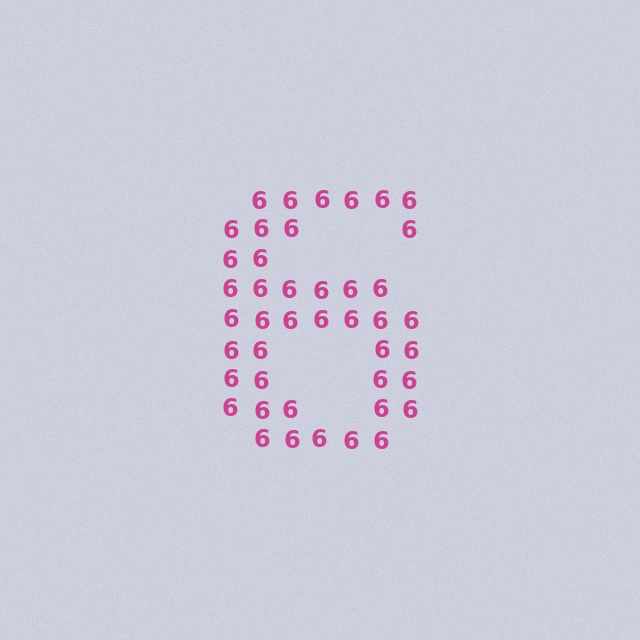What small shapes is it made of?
It is made of small digit 6's.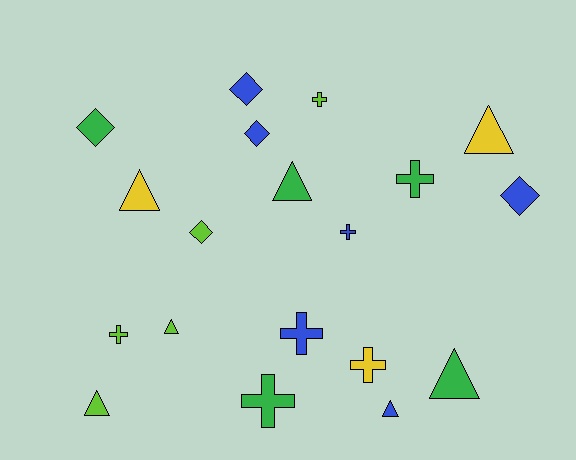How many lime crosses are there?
There are 2 lime crosses.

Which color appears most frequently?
Blue, with 6 objects.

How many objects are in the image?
There are 19 objects.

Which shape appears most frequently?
Cross, with 7 objects.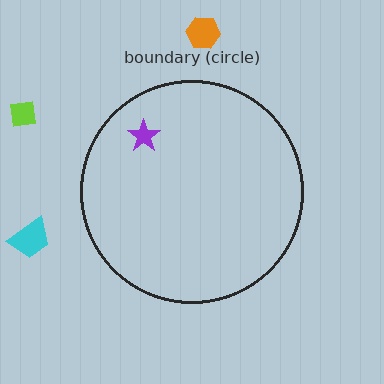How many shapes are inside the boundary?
1 inside, 3 outside.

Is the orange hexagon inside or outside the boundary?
Outside.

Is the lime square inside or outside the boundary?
Outside.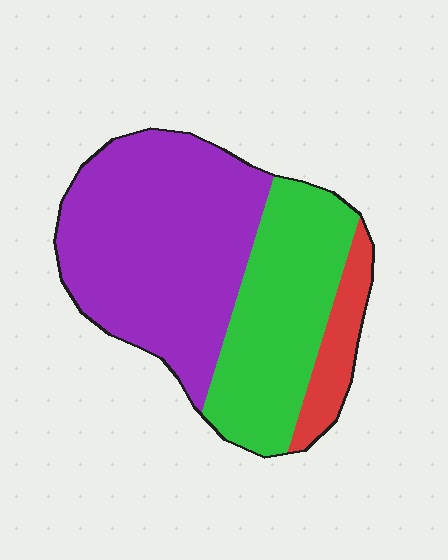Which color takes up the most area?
Purple, at roughly 55%.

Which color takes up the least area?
Red, at roughly 10%.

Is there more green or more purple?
Purple.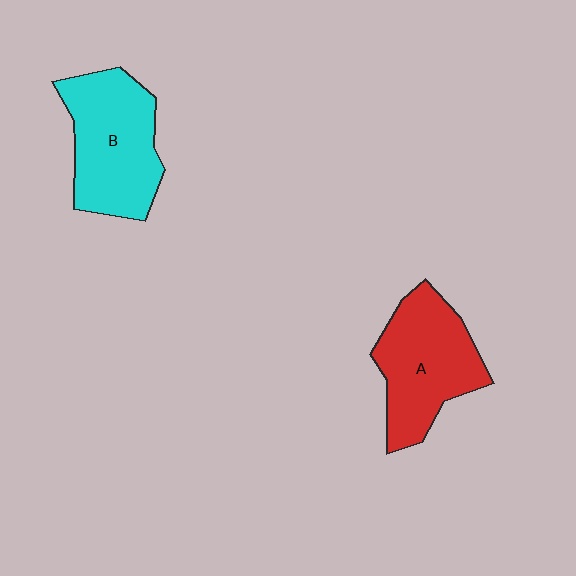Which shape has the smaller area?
Shape A (red).